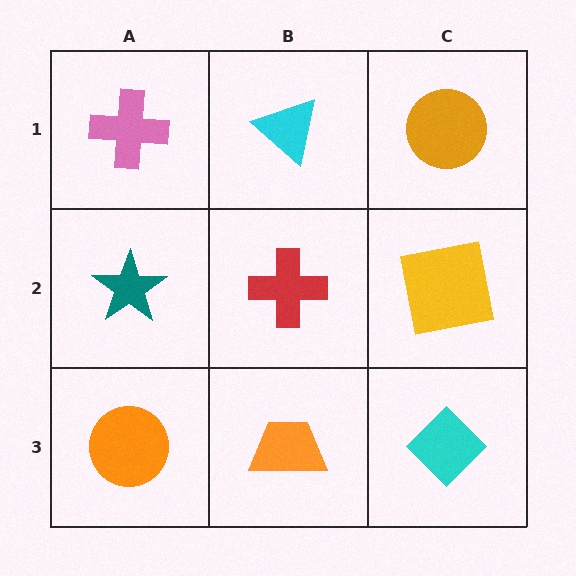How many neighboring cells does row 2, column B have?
4.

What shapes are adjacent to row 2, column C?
An orange circle (row 1, column C), a cyan diamond (row 3, column C), a red cross (row 2, column B).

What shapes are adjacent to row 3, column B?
A red cross (row 2, column B), an orange circle (row 3, column A), a cyan diamond (row 3, column C).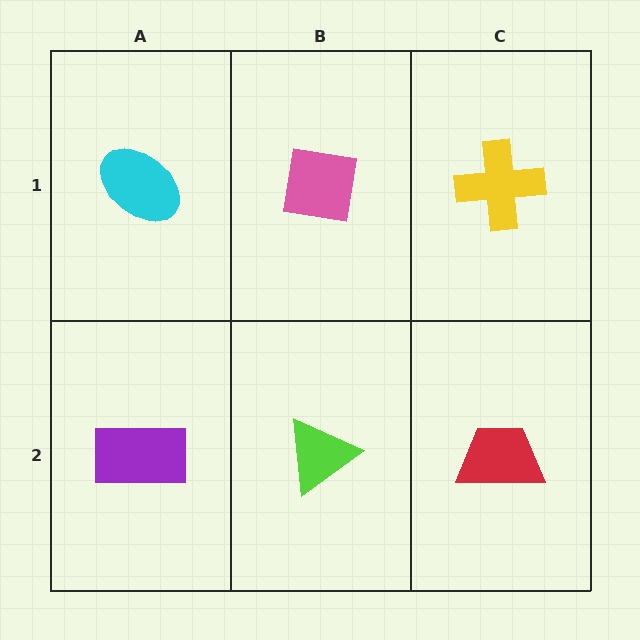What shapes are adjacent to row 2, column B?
A pink square (row 1, column B), a purple rectangle (row 2, column A), a red trapezoid (row 2, column C).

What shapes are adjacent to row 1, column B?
A lime triangle (row 2, column B), a cyan ellipse (row 1, column A), a yellow cross (row 1, column C).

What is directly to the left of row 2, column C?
A lime triangle.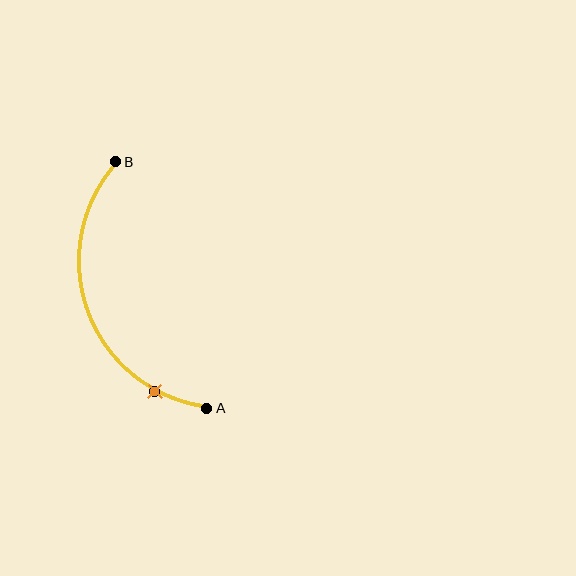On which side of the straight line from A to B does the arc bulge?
The arc bulges to the left of the straight line connecting A and B.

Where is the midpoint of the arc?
The arc midpoint is the point on the curve farthest from the straight line joining A and B. It sits to the left of that line.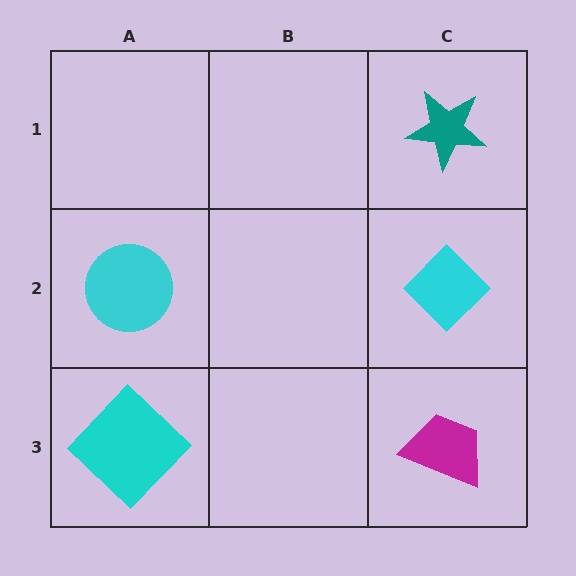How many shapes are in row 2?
2 shapes.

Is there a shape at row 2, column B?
No, that cell is empty.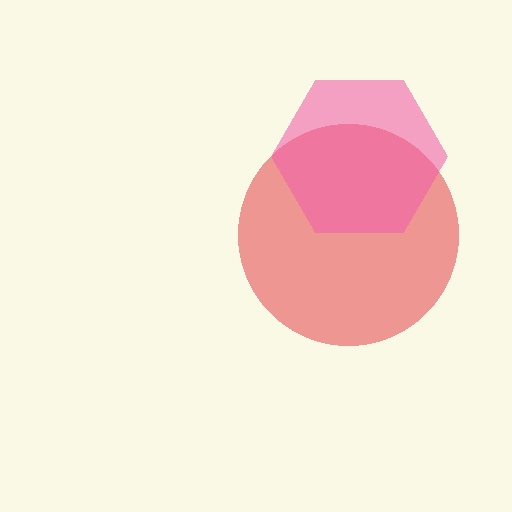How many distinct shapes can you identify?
There are 2 distinct shapes: a red circle, a pink hexagon.